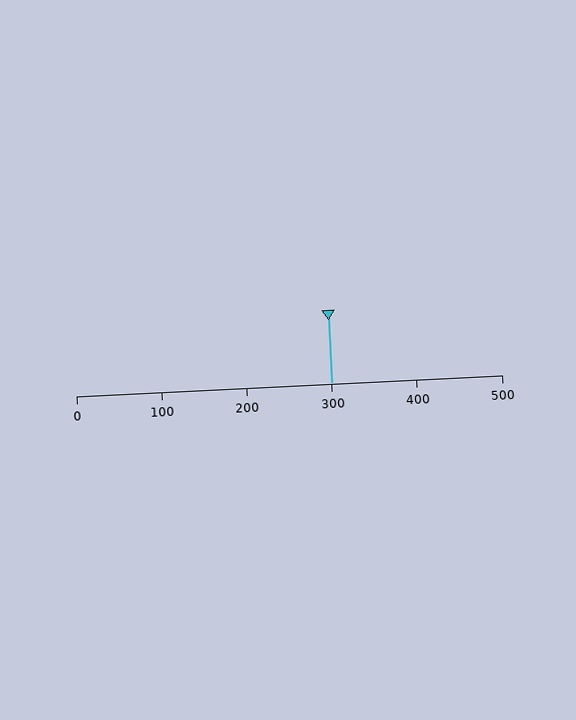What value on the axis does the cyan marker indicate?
The marker indicates approximately 300.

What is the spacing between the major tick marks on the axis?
The major ticks are spaced 100 apart.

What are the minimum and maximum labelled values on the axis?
The axis runs from 0 to 500.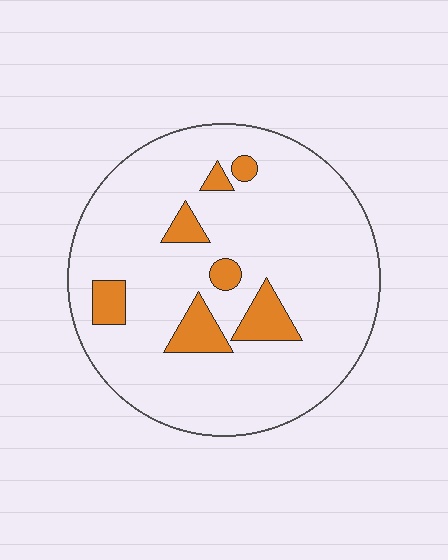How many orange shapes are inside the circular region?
7.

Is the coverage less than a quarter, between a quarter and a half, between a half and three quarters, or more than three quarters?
Less than a quarter.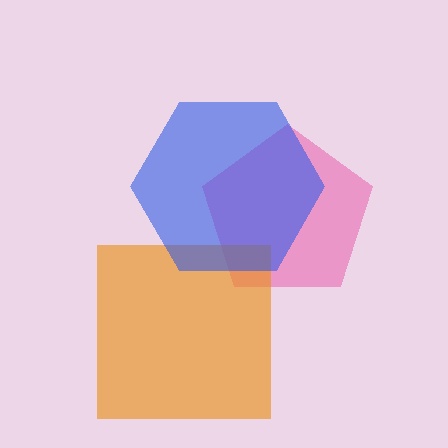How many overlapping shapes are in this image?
There are 3 overlapping shapes in the image.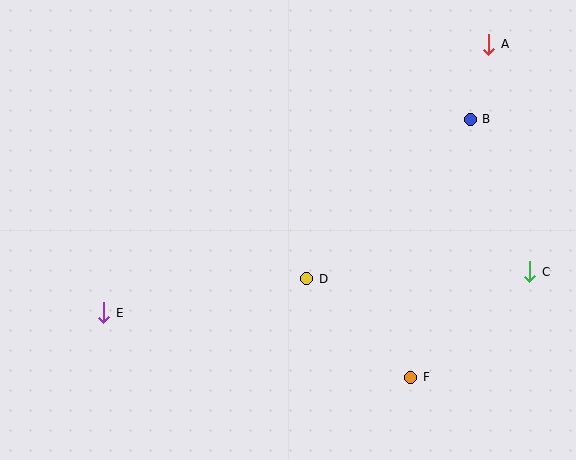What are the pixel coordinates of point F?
Point F is at (411, 377).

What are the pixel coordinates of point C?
Point C is at (530, 272).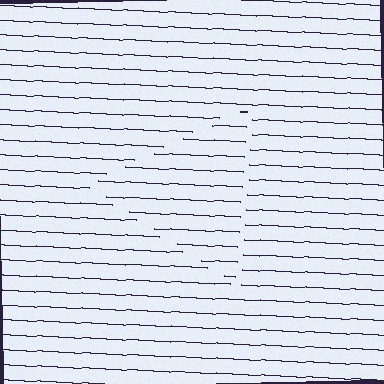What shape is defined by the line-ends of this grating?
An illusory triangle. The interior of the shape contains the same grating, shifted by half a period — the contour is defined by the phase discontinuity where line-ends from the inner and outer gratings abut.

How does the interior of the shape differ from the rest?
The interior of the shape contains the same grating, shifted by half a period — the contour is defined by the phase discontinuity where line-ends from the inner and outer gratings abut.